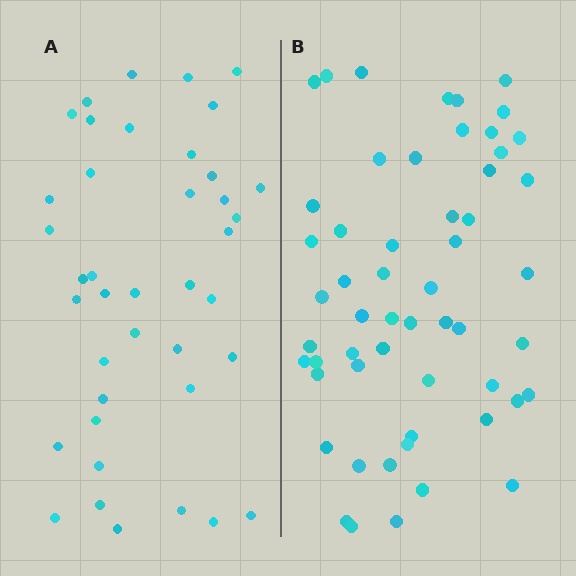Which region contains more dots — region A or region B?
Region B (the right region) has more dots.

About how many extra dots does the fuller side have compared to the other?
Region B has approximately 15 more dots than region A.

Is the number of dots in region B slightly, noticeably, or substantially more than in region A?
Region B has noticeably more, but not dramatically so. The ratio is roughly 1.4 to 1.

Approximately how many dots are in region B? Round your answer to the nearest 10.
About 60 dots. (The exact count is 55, which rounds to 60.)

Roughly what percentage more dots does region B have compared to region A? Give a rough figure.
About 40% more.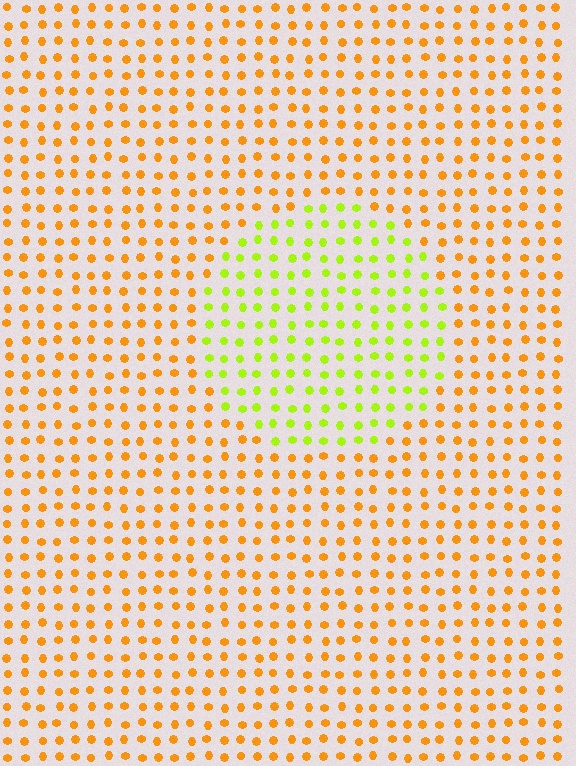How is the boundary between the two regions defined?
The boundary is defined purely by a slight shift in hue (about 48 degrees). Spacing, size, and orientation are identical on both sides.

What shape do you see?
I see a circle.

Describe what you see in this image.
The image is filled with small orange elements in a uniform arrangement. A circle-shaped region is visible where the elements are tinted to a slightly different hue, forming a subtle color boundary.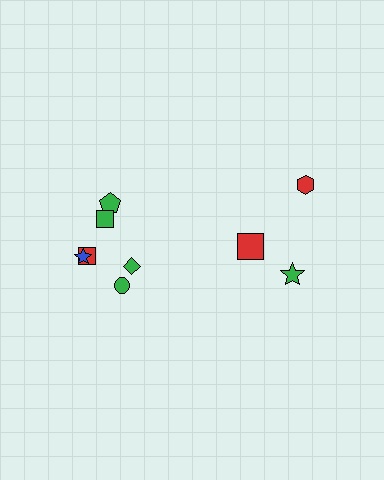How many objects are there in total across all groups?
There are 9 objects.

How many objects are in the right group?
There are 3 objects.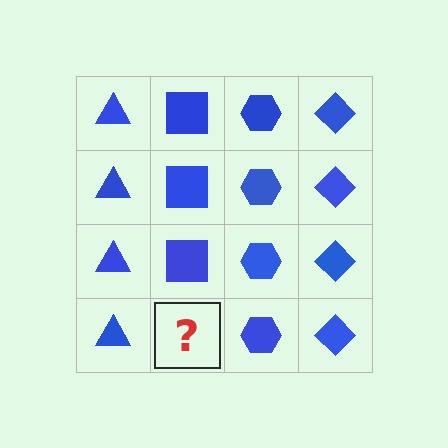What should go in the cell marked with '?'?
The missing cell should contain a blue square.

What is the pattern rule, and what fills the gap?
The rule is that each column has a consistent shape. The gap should be filled with a blue square.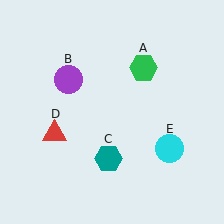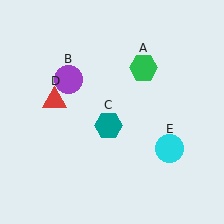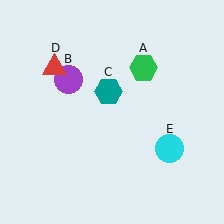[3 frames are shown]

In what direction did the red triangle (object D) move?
The red triangle (object D) moved up.